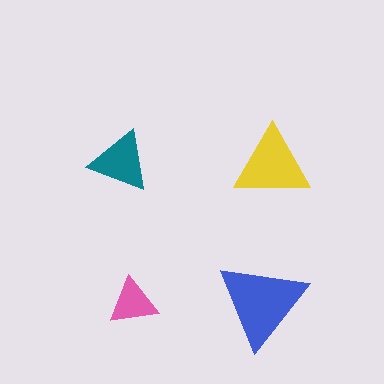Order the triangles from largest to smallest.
the blue one, the yellow one, the teal one, the pink one.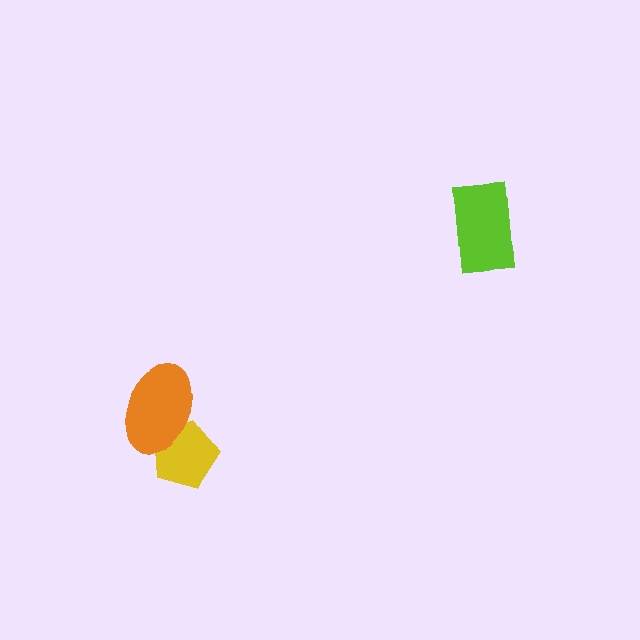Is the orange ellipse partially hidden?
No, no other shape covers it.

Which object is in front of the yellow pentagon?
The orange ellipse is in front of the yellow pentagon.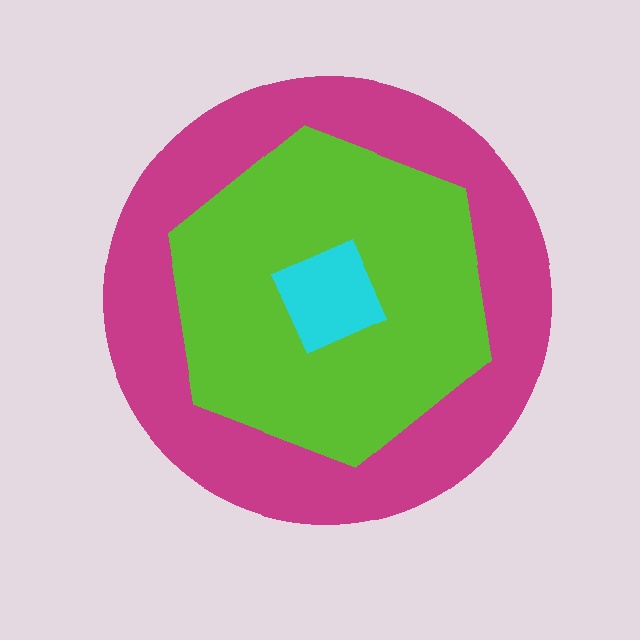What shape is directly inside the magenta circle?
The lime hexagon.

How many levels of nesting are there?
3.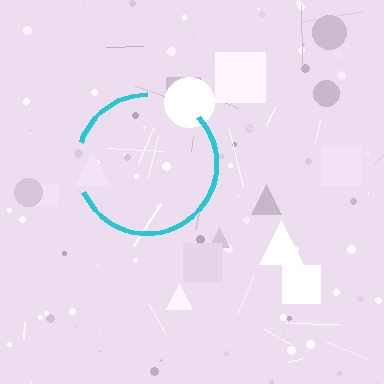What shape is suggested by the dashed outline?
The dashed outline suggests a circle.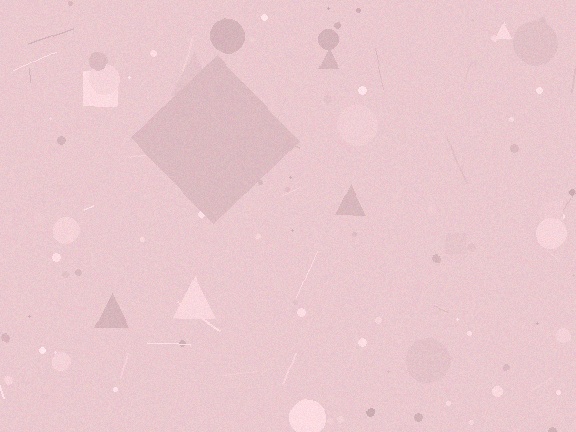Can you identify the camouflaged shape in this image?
The camouflaged shape is a diamond.